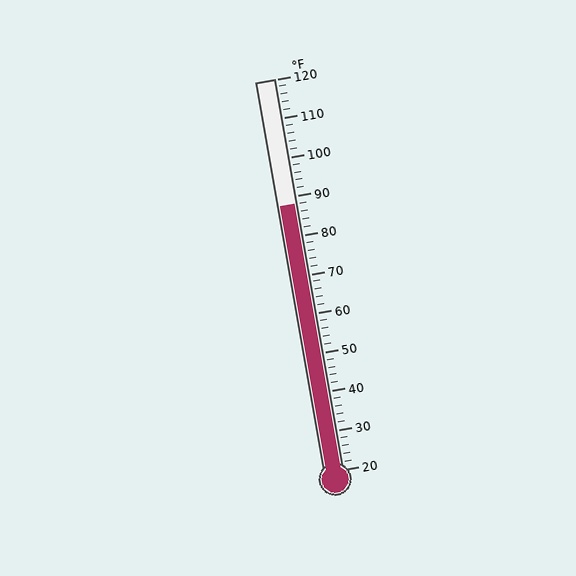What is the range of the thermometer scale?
The thermometer scale ranges from 20°F to 120°F.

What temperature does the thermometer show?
The thermometer shows approximately 88°F.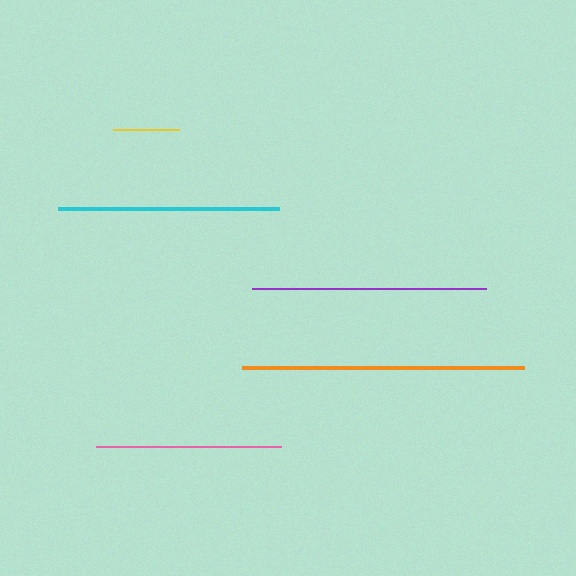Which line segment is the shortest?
The yellow line is the shortest at approximately 65 pixels.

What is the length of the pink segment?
The pink segment is approximately 186 pixels long.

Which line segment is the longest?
The orange line is the longest at approximately 282 pixels.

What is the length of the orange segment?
The orange segment is approximately 282 pixels long.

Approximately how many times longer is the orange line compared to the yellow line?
The orange line is approximately 4.3 times the length of the yellow line.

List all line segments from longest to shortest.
From longest to shortest: orange, purple, cyan, pink, yellow.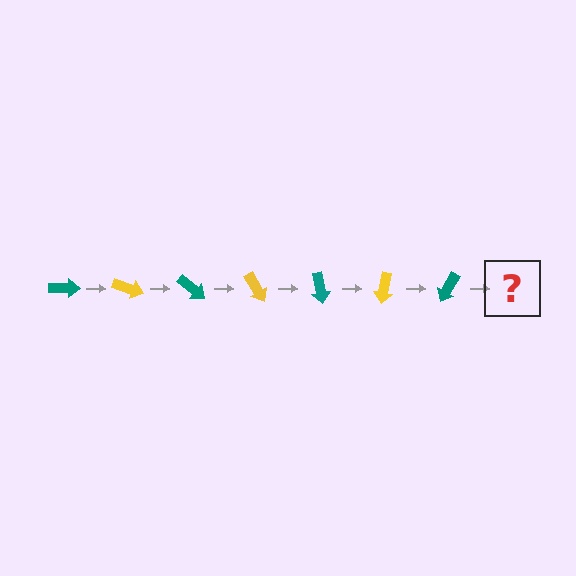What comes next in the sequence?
The next element should be a yellow arrow, rotated 140 degrees from the start.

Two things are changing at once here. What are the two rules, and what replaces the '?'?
The two rules are that it rotates 20 degrees each step and the color cycles through teal and yellow. The '?' should be a yellow arrow, rotated 140 degrees from the start.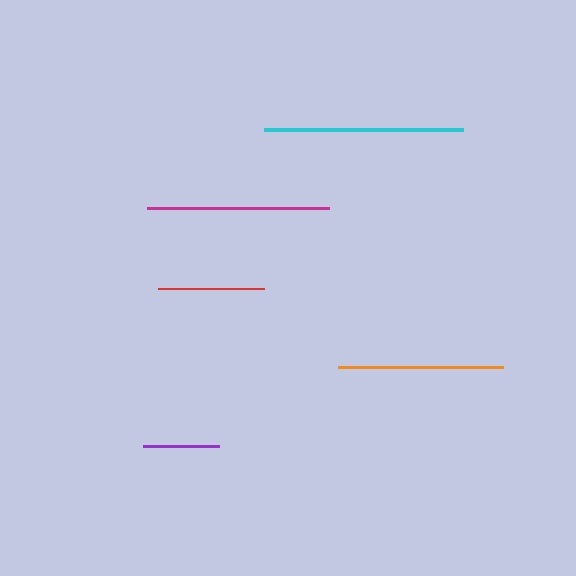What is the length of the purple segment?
The purple segment is approximately 76 pixels long.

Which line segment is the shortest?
The purple line is the shortest at approximately 76 pixels.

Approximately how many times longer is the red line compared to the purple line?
The red line is approximately 1.4 times the length of the purple line.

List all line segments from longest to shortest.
From longest to shortest: cyan, magenta, orange, red, purple.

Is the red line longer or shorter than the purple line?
The red line is longer than the purple line.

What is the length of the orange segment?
The orange segment is approximately 165 pixels long.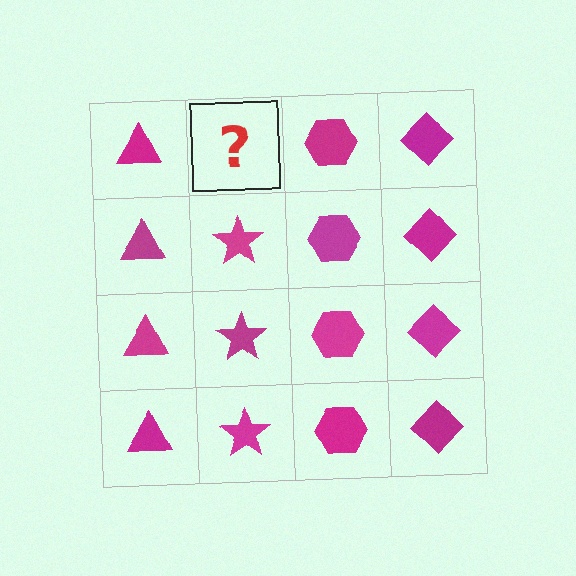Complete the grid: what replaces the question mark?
The question mark should be replaced with a magenta star.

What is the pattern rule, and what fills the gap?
The rule is that each column has a consistent shape. The gap should be filled with a magenta star.